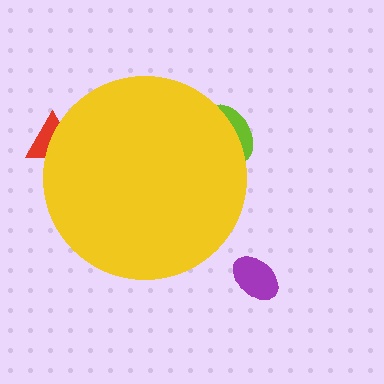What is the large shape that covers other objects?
A yellow circle.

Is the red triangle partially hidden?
Yes, the red triangle is partially hidden behind the yellow circle.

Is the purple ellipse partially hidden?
No, the purple ellipse is fully visible.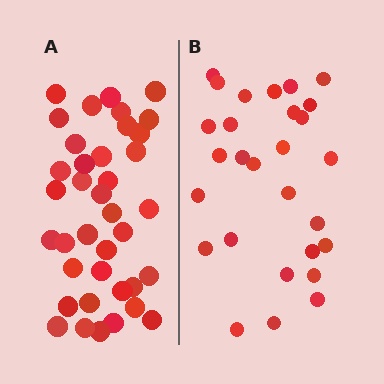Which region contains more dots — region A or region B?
Region A (the left region) has more dots.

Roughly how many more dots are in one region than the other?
Region A has roughly 10 or so more dots than region B.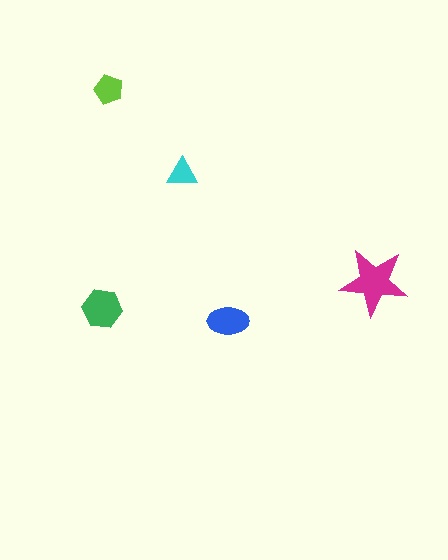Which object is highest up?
The lime pentagon is topmost.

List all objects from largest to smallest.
The magenta star, the green hexagon, the blue ellipse, the lime pentagon, the cyan triangle.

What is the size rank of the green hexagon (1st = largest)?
2nd.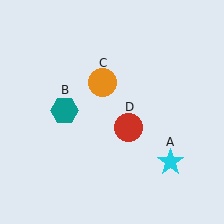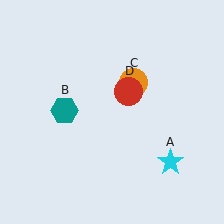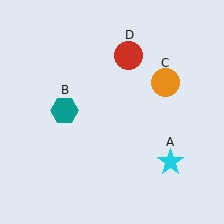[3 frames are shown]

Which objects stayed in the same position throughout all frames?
Cyan star (object A) and teal hexagon (object B) remained stationary.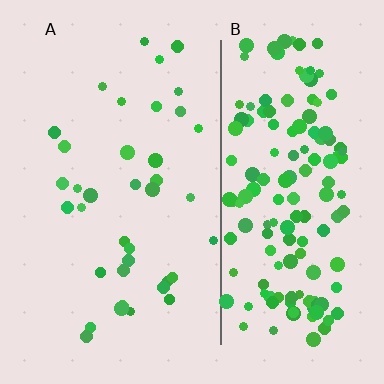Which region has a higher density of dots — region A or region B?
B (the right).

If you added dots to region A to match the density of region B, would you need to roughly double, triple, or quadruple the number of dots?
Approximately quadruple.